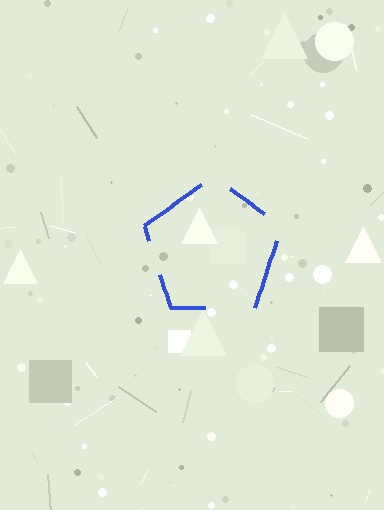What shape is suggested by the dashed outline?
The dashed outline suggests a pentagon.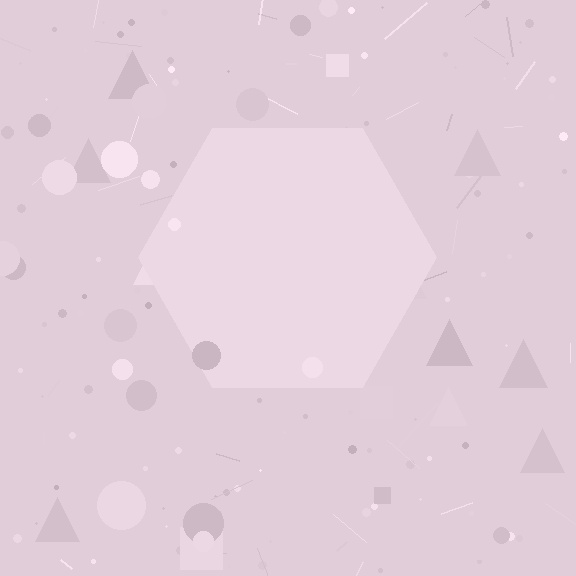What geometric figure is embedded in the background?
A hexagon is embedded in the background.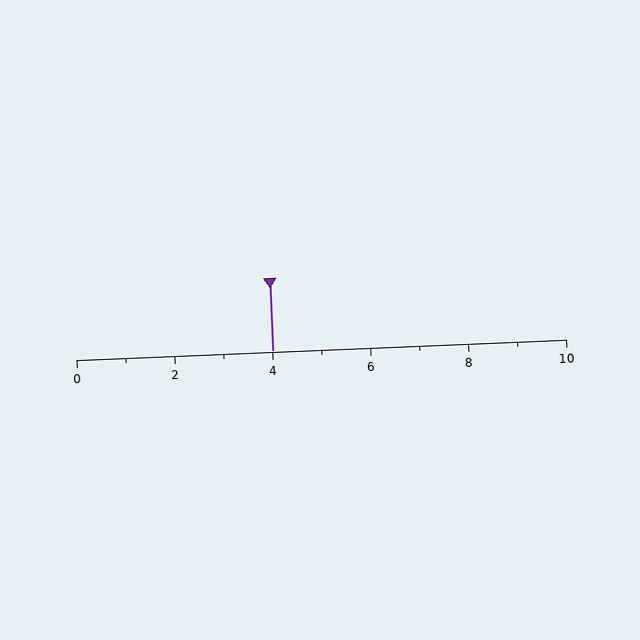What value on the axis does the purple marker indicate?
The marker indicates approximately 4.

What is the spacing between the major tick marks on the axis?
The major ticks are spaced 2 apart.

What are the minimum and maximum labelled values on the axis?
The axis runs from 0 to 10.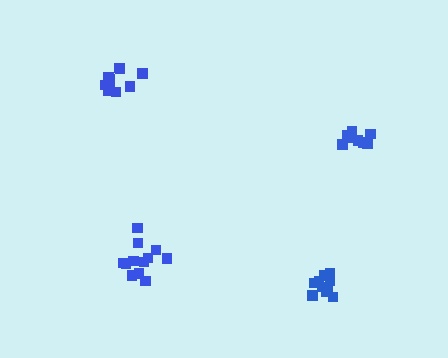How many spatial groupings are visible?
There are 4 spatial groupings.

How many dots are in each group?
Group 1: 10 dots, Group 2: 8 dots, Group 3: 12 dots, Group 4: 12 dots (42 total).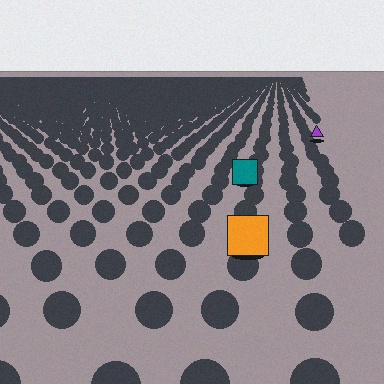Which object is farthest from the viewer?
The purple triangle is farthest from the viewer. It appears smaller and the ground texture around it is denser.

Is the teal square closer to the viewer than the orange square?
No. The orange square is closer — you can tell from the texture gradient: the ground texture is coarser near it.